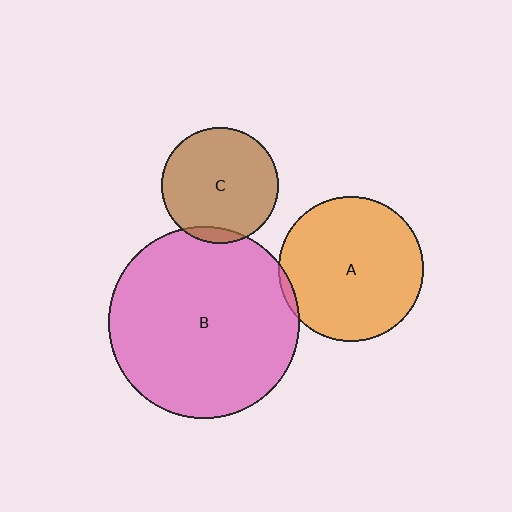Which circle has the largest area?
Circle B (pink).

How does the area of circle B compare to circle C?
Approximately 2.7 times.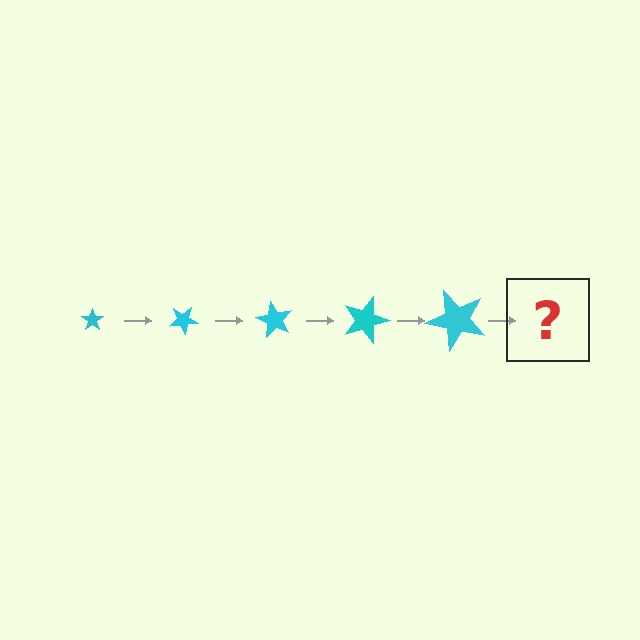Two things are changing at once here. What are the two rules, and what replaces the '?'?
The two rules are that the star grows larger each step and it rotates 30 degrees each step. The '?' should be a star, larger than the previous one and rotated 150 degrees from the start.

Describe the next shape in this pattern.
It should be a star, larger than the previous one and rotated 150 degrees from the start.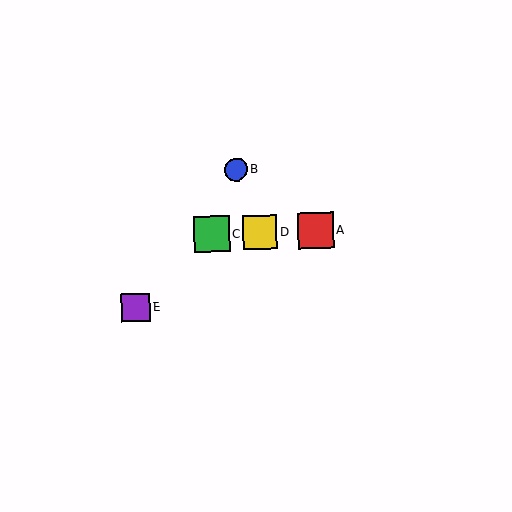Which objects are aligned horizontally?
Objects A, C, D are aligned horizontally.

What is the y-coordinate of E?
Object E is at y≈308.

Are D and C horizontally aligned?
Yes, both are at y≈232.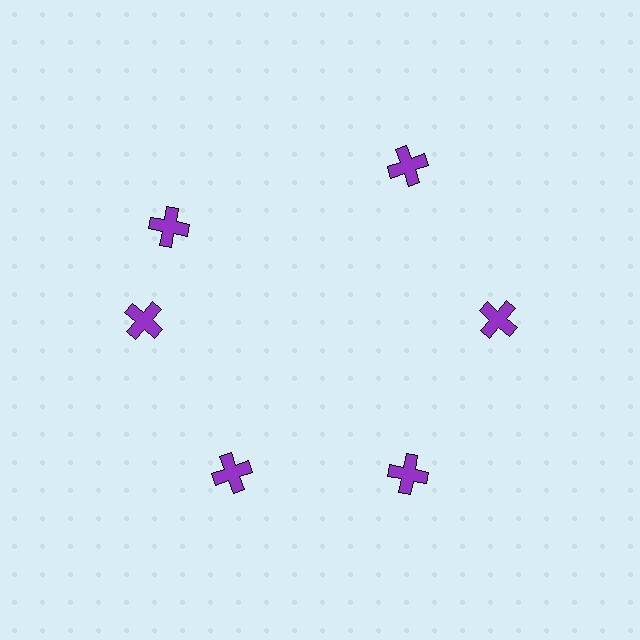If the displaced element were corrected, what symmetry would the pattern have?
It would have 6-fold rotational symmetry — the pattern would map onto itself every 60 degrees.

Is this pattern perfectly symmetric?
No. The 6 purple crosses are arranged in a ring, but one element near the 11 o'clock position is rotated out of alignment along the ring, breaking the 6-fold rotational symmetry.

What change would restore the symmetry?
The symmetry would be restored by rotating it back into even spacing with its neighbors so that all 6 crosses sit at equal angles and equal distance from the center.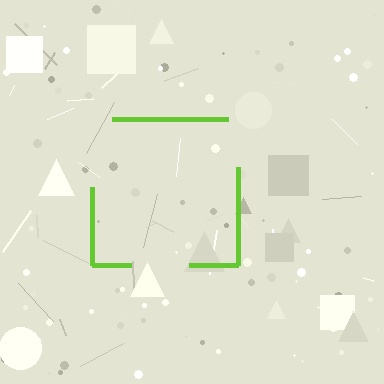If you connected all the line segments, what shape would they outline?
They would outline a square.